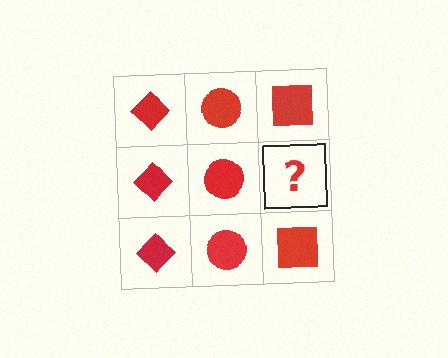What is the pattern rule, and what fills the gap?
The rule is that each column has a consistent shape. The gap should be filled with a red square.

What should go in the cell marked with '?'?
The missing cell should contain a red square.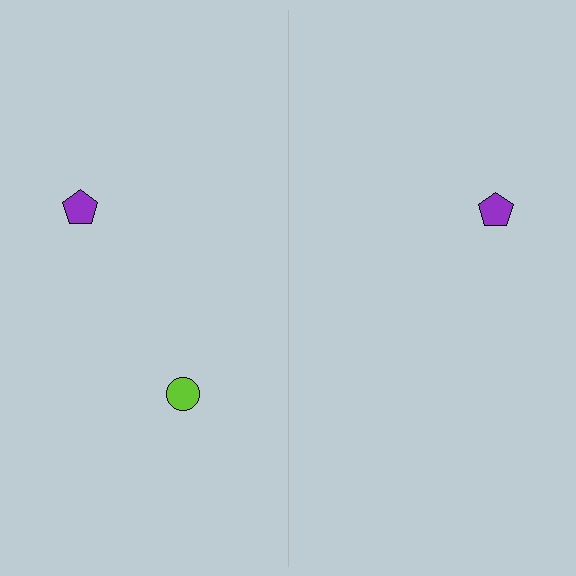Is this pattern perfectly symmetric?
No, the pattern is not perfectly symmetric. A lime circle is missing from the right side.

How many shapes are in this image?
There are 3 shapes in this image.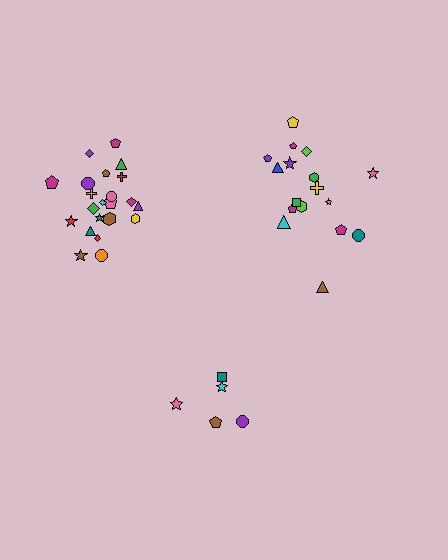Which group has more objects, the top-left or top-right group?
The top-left group.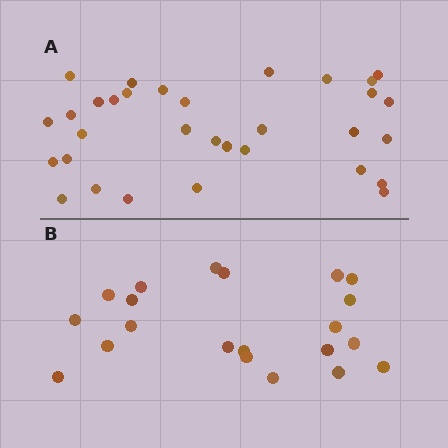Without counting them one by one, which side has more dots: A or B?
Region A (the top region) has more dots.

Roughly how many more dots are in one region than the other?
Region A has roughly 12 or so more dots than region B.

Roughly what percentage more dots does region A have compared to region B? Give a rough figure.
About 50% more.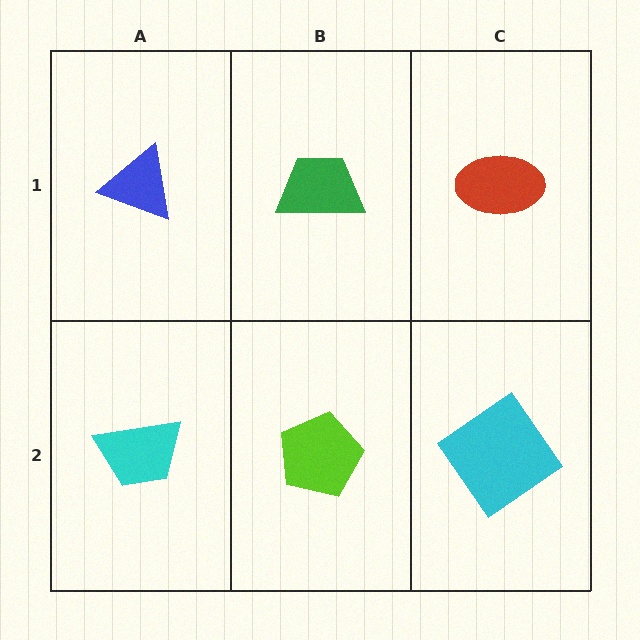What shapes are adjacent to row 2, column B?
A green trapezoid (row 1, column B), a cyan trapezoid (row 2, column A), a cyan diamond (row 2, column C).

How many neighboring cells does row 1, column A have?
2.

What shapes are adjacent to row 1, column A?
A cyan trapezoid (row 2, column A), a green trapezoid (row 1, column B).